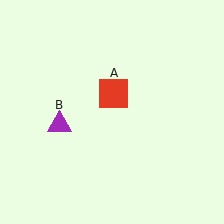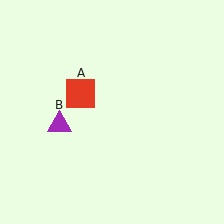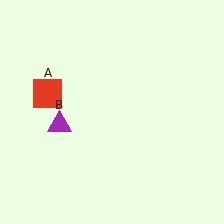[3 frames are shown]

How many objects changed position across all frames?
1 object changed position: red square (object A).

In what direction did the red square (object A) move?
The red square (object A) moved left.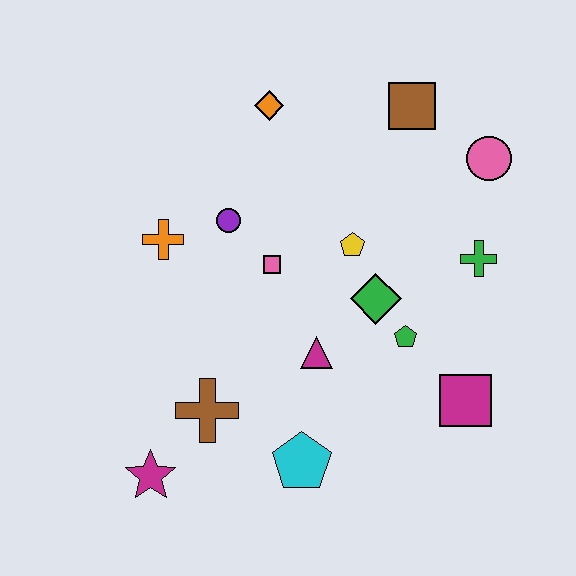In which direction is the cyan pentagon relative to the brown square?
The cyan pentagon is below the brown square.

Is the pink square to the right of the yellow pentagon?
No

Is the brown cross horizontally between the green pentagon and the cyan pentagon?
No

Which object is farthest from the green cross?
The magenta star is farthest from the green cross.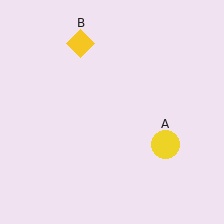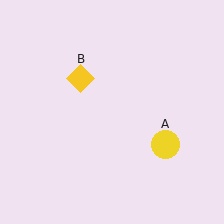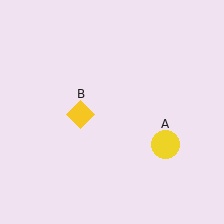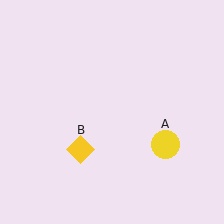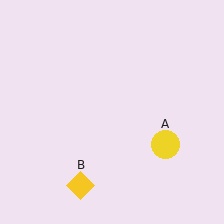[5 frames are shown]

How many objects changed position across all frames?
1 object changed position: yellow diamond (object B).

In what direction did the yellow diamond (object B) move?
The yellow diamond (object B) moved down.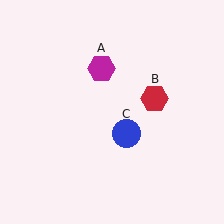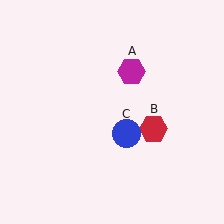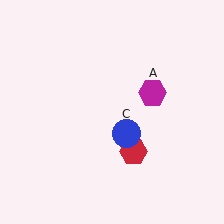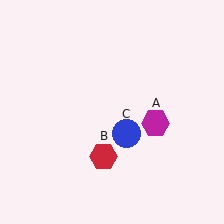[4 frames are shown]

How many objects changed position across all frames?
2 objects changed position: magenta hexagon (object A), red hexagon (object B).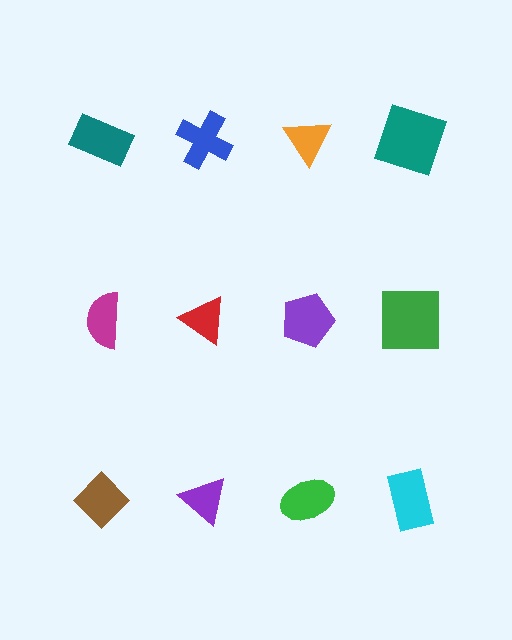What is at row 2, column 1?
A magenta semicircle.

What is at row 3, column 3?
A green ellipse.